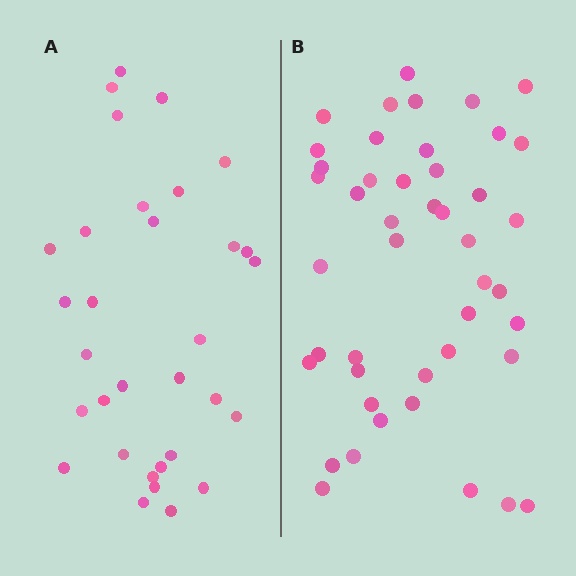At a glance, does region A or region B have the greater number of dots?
Region B (the right region) has more dots.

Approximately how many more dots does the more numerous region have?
Region B has approximately 15 more dots than region A.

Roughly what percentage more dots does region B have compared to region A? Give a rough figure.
About 40% more.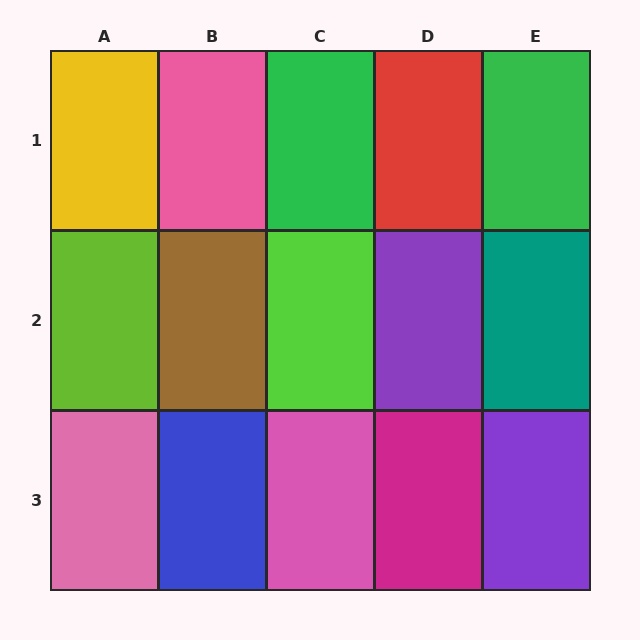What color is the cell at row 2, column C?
Lime.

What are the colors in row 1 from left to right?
Yellow, pink, green, red, green.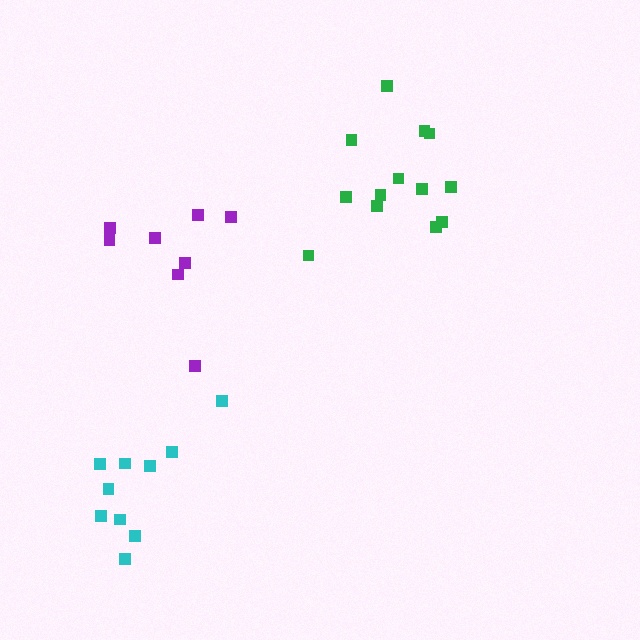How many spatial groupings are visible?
There are 3 spatial groupings.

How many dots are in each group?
Group 1: 10 dots, Group 2: 8 dots, Group 3: 13 dots (31 total).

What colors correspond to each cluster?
The clusters are colored: cyan, purple, green.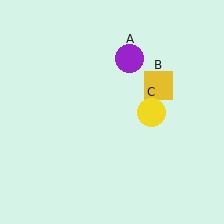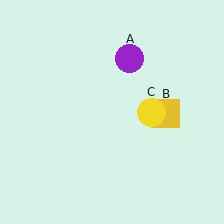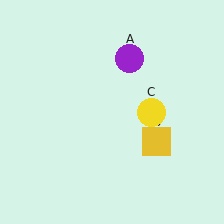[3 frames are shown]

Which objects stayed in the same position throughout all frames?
Purple circle (object A) and yellow circle (object C) remained stationary.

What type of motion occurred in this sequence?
The yellow square (object B) rotated clockwise around the center of the scene.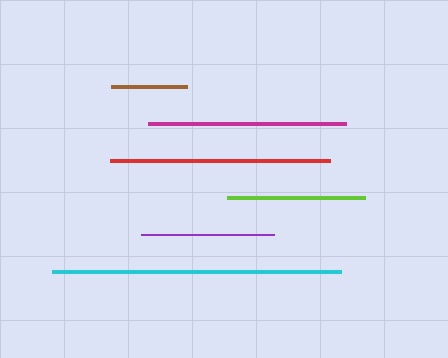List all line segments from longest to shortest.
From longest to shortest: cyan, red, magenta, lime, purple, brown.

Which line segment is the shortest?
The brown line is the shortest at approximately 75 pixels.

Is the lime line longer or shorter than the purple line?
The lime line is longer than the purple line.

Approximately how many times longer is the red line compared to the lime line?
The red line is approximately 1.6 times the length of the lime line.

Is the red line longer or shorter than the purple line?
The red line is longer than the purple line.